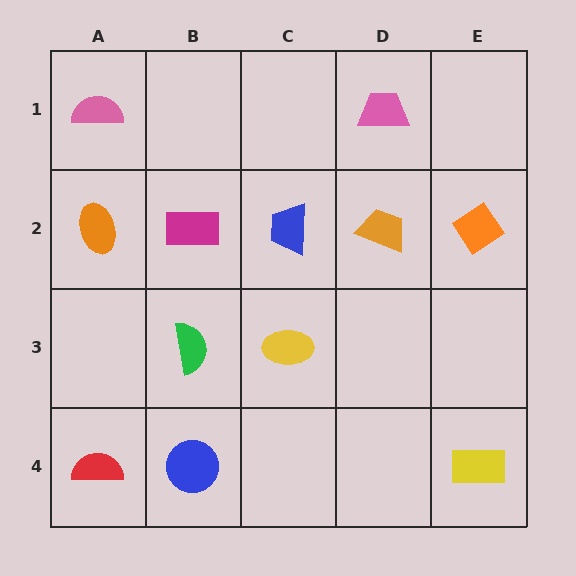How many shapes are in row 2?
5 shapes.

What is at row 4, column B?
A blue circle.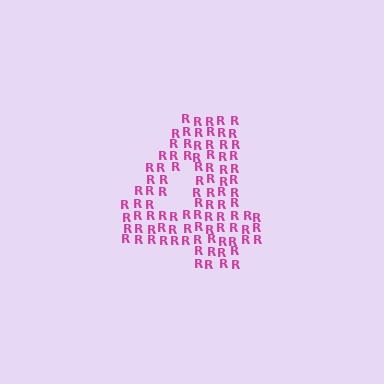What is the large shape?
The large shape is the digit 4.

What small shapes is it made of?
It is made of small letter R's.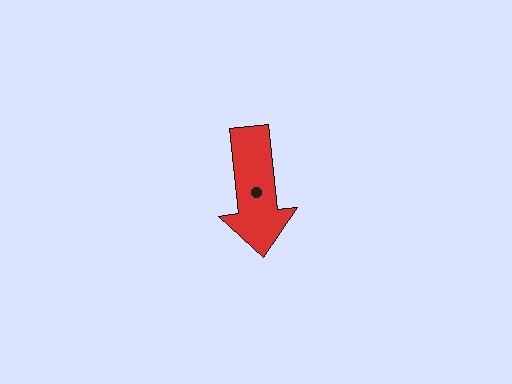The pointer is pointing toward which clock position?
Roughly 6 o'clock.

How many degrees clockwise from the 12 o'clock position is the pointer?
Approximately 174 degrees.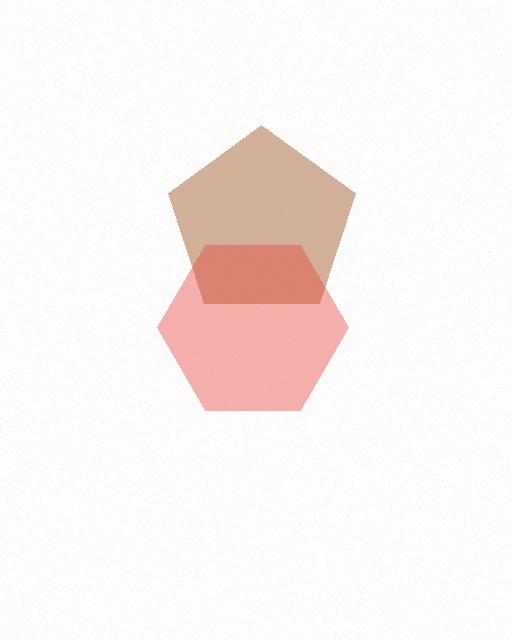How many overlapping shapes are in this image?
There are 2 overlapping shapes in the image.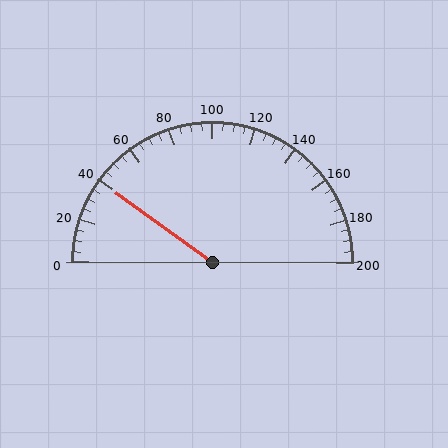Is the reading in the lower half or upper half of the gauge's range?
The reading is in the lower half of the range (0 to 200).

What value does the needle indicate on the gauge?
The needle indicates approximately 40.